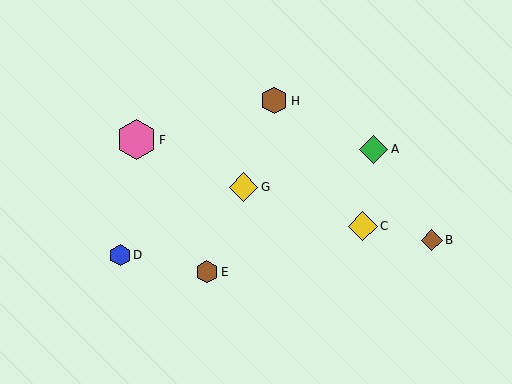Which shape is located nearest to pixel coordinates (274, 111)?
The brown hexagon (labeled H) at (274, 101) is nearest to that location.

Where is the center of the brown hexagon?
The center of the brown hexagon is at (274, 101).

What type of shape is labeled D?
Shape D is a blue hexagon.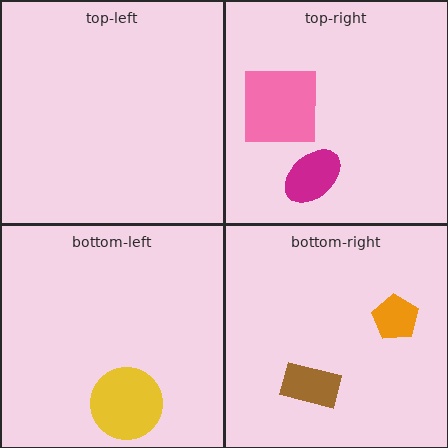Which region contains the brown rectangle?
The bottom-right region.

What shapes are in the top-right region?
The pink square, the magenta ellipse.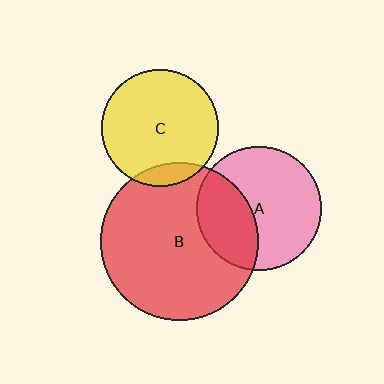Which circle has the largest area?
Circle B (red).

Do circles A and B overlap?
Yes.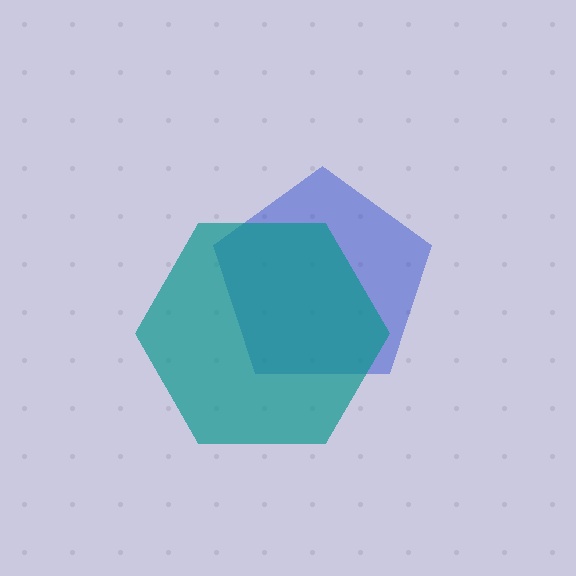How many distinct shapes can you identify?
There are 2 distinct shapes: a blue pentagon, a teal hexagon.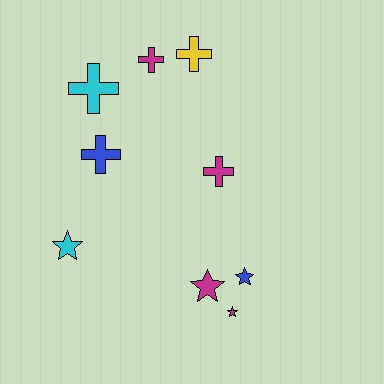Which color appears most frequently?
Magenta, with 4 objects.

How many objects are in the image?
There are 9 objects.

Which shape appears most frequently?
Cross, with 5 objects.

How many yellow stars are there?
There are no yellow stars.